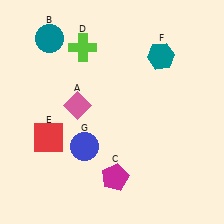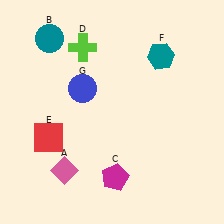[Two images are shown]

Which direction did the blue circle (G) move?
The blue circle (G) moved up.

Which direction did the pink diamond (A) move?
The pink diamond (A) moved down.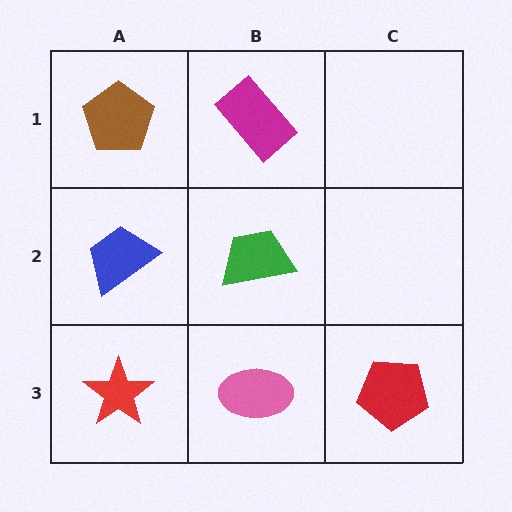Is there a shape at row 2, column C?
No, that cell is empty.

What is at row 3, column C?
A red pentagon.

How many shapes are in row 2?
2 shapes.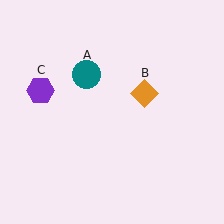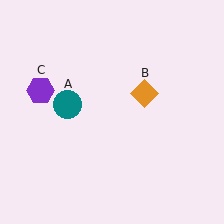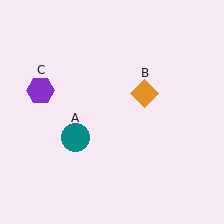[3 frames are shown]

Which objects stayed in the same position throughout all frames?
Orange diamond (object B) and purple hexagon (object C) remained stationary.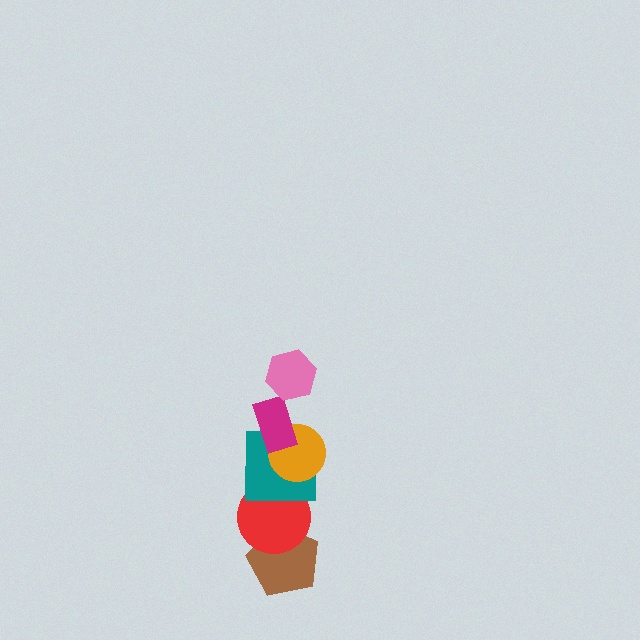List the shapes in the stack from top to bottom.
From top to bottom: the pink hexagon, the magenta rectangle, the orange circle, the teal square, the red circle, the brown pentagon.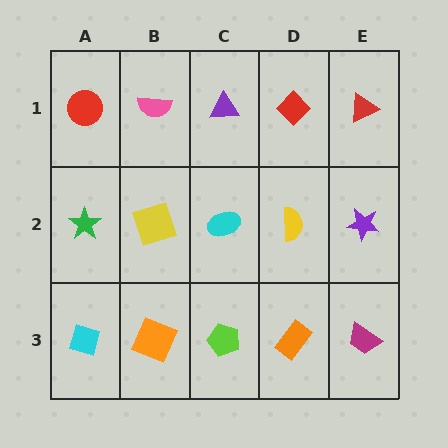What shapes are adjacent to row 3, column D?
A yellow semicircle (row 2, column D), a lime pentagon (row 3, column C), a magenta trapezoid (row 3, column E).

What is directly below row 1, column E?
A purple star.